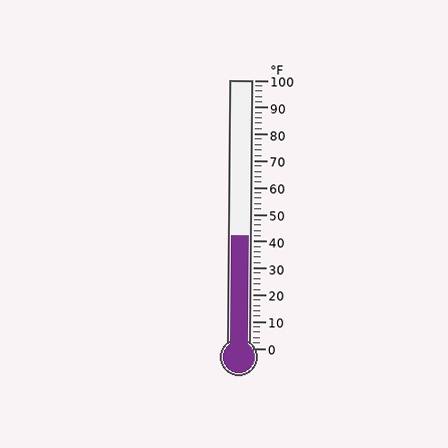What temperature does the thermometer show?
The thermometer shows approximately 42°F.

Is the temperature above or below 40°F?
The temperature is above 40°F.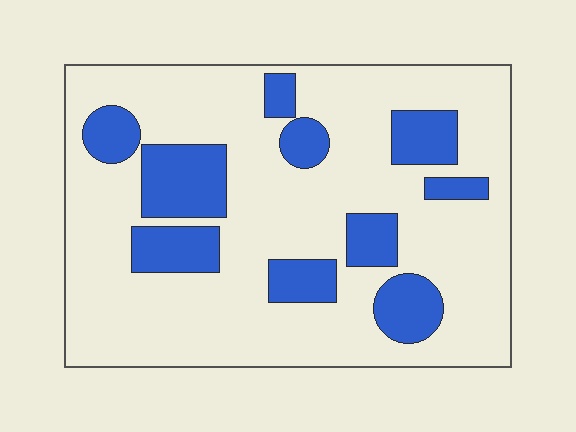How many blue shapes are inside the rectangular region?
10.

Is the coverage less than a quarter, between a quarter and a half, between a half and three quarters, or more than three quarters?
Less than a quarter.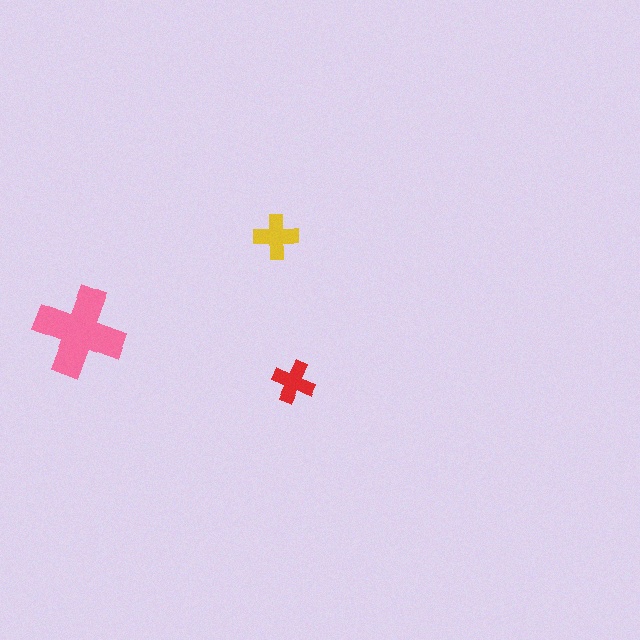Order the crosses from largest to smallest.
the pink one, the yellow one, the red one.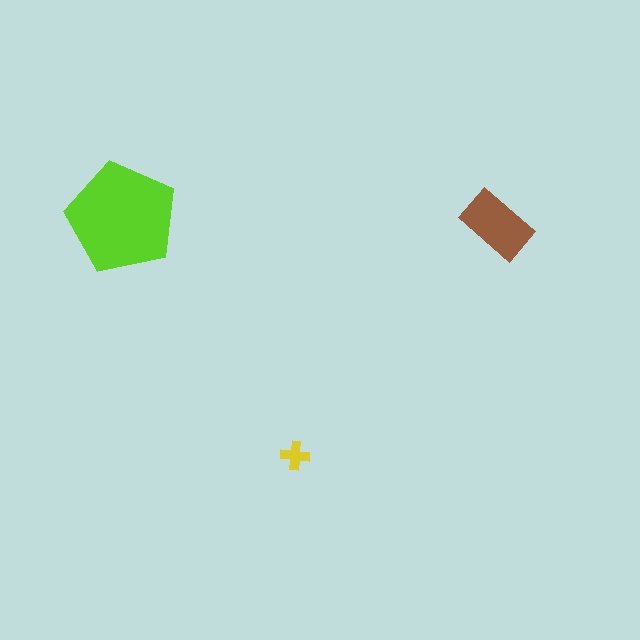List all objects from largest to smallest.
The lime pentagon, the brown rectangle, the yellow cross.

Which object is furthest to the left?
The lime pentagon is leftmost.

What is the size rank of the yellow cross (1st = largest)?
3rd.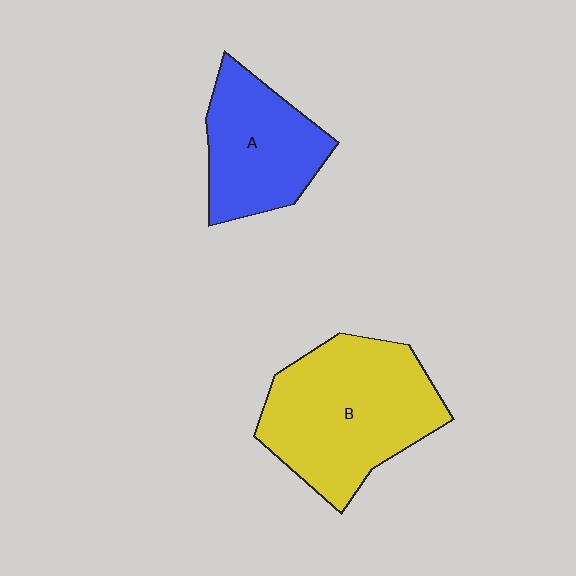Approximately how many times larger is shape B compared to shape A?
Approximately 1.5 times.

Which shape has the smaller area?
Shape A (blue).